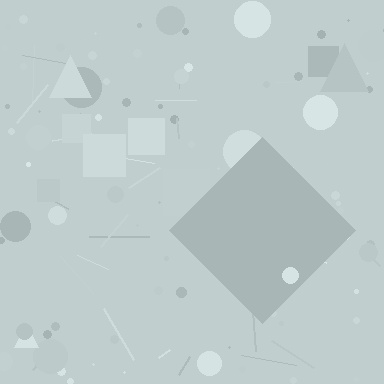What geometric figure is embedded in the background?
A diamond is embedded in the background.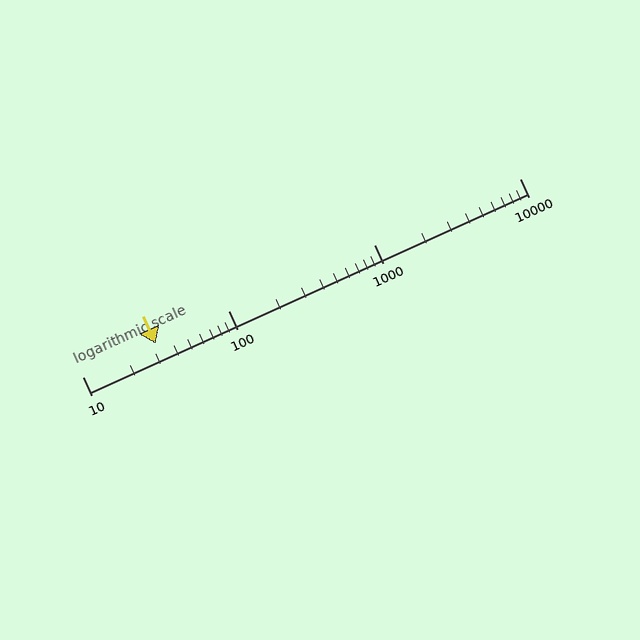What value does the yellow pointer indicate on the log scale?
The pointer indicates approximately 32.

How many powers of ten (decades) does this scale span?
The scale spans 3 decades, from 10 to 10000.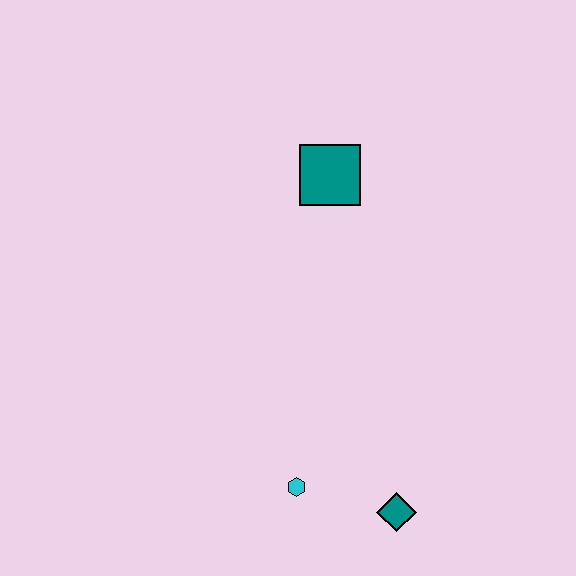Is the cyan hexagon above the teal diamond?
Yes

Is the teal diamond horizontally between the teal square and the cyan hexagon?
No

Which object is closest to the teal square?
The cyan hexagon is closest to the teal square.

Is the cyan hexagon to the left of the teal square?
Yes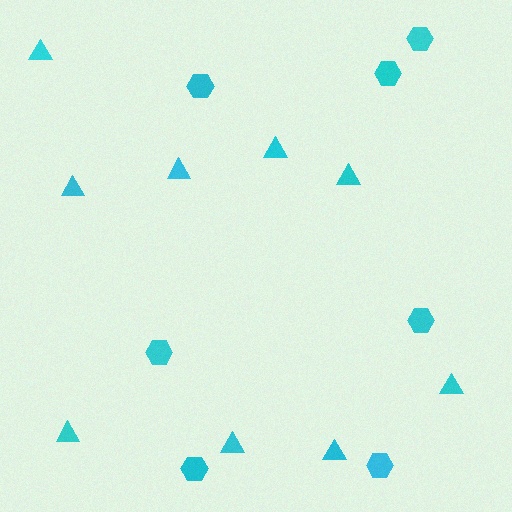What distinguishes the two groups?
There are 2 groups: one group of triangles (9) and one group of hexagons (7).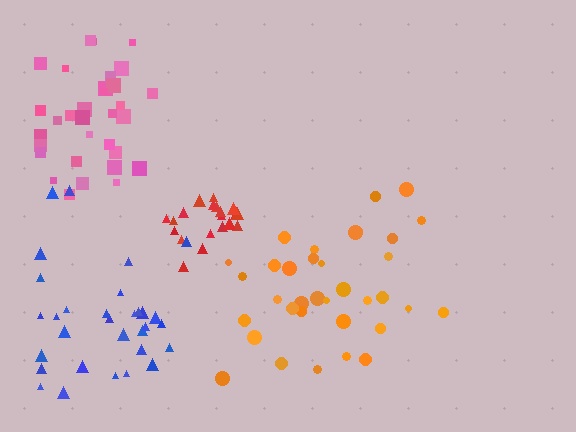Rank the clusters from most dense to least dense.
red, blue, pink, orange.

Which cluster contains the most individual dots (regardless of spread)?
Orange (35).